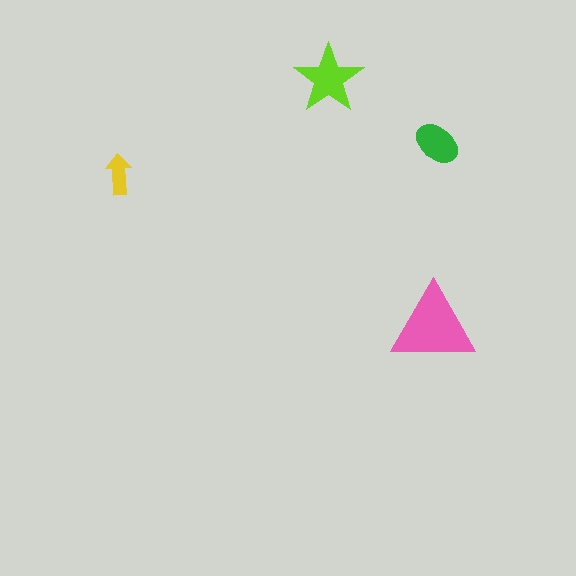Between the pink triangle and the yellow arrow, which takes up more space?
The pink triangle.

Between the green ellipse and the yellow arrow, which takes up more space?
The green ellipse.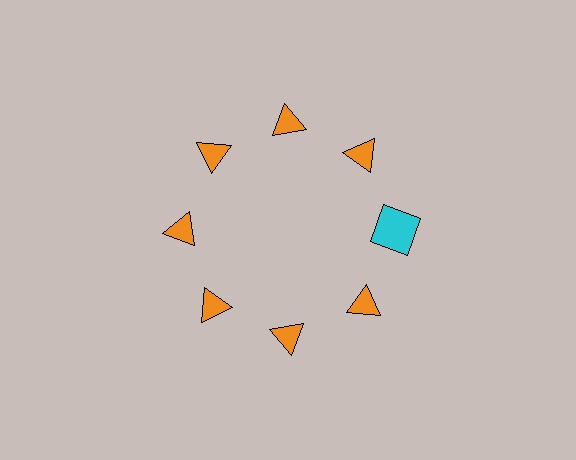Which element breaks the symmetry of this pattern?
The cyan square at roughly the 3 o'clock position breaks the symmetry. All other shapes are orange triangles.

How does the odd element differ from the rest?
It differs in both color (cyan instead of orange) and shape (square instead of triangle).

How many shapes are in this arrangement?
There are 8 shapes arranged in a ring pattern.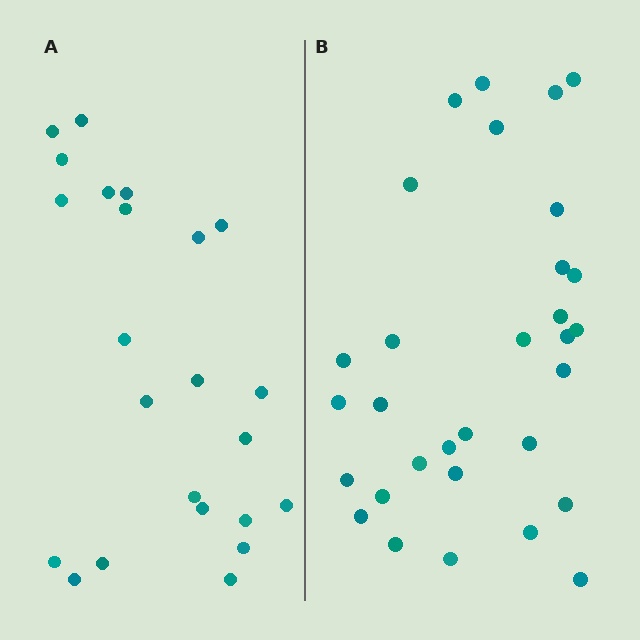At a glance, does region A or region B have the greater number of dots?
Region B (the right region) has more dots.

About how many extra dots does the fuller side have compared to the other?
Region B has roughly 8 or so more dots than region A.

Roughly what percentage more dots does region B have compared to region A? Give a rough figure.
About 35% more.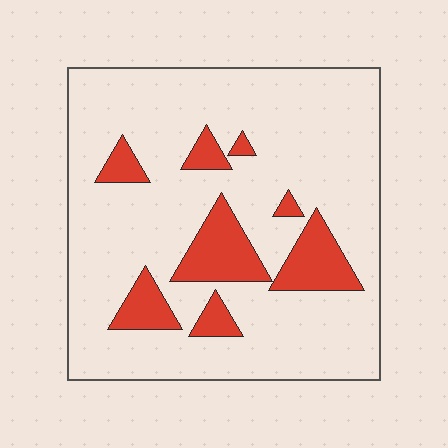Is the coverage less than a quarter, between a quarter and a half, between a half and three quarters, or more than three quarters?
Less than a quarter.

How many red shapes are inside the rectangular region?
8.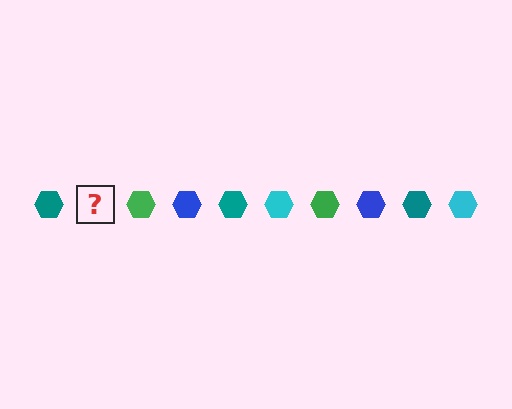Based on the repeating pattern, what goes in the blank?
The blank should be a cyan hexagon.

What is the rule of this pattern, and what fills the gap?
The rule is that the pattern cycles through teal, cyan, green, blue hexagons. The gap should be filled with a cyan hexagon.